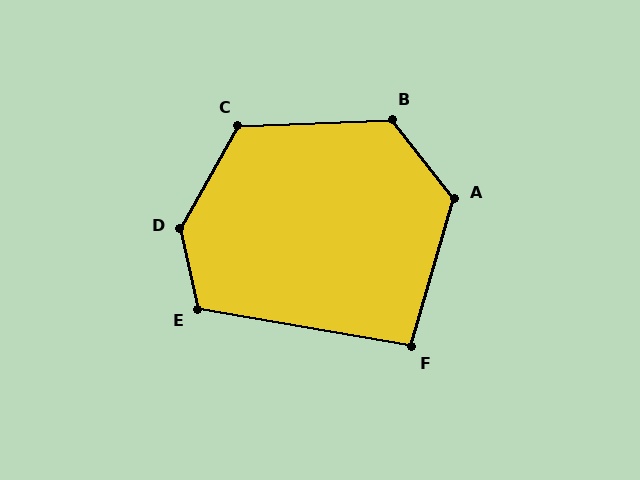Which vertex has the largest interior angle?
D, at approximately 138 degrees.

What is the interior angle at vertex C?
Approximately 122 degrees (obtuse).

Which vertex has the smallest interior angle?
F, at approximately 96 degrees.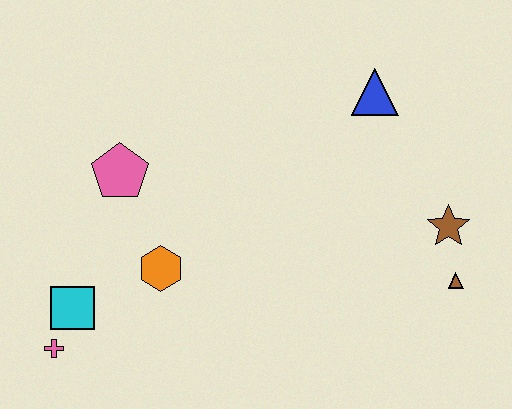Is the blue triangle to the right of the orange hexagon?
Yes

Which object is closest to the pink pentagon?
The orange hexagon is closest to the pink pentagon.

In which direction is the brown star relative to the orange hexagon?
The brown star is to the right of the orange hexagon.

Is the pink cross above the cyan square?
No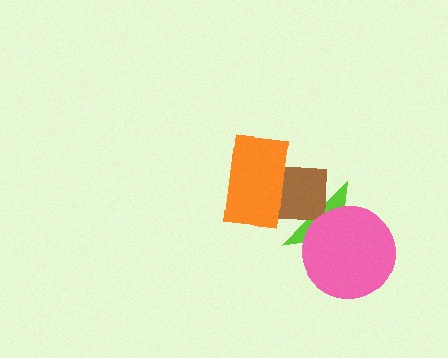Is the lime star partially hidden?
Yes, it is partially covered by another shape.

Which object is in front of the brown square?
The orange rectangle is in front of the brown square.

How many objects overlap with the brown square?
2 objects overlap with the brown square.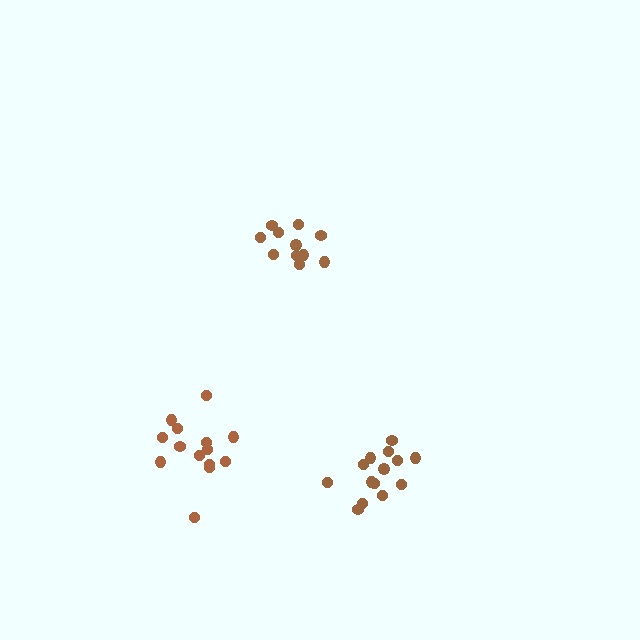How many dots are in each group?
Group 1: 14 dots, Group 2: 11 dots, Group 3: 14 dots (39 total).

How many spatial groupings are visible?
There are 3 spatial groupings.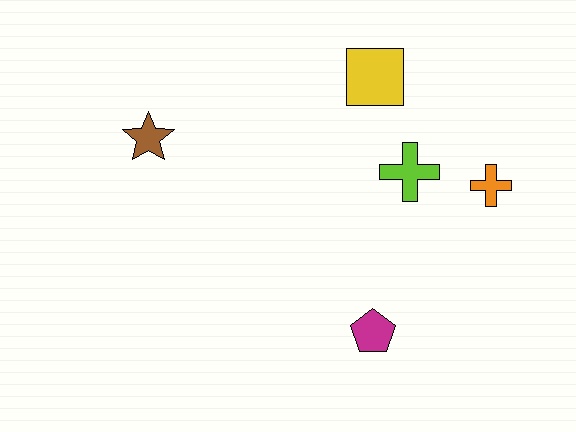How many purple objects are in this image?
There are no purple objects.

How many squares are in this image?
There is 1 square.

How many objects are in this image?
There are 5 objects.